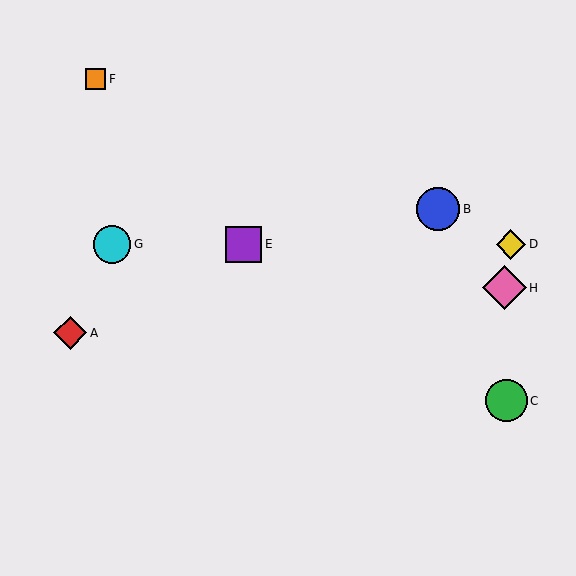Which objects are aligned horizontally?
Objects D, E, G are aligned horizontally.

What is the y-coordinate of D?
Object D is at y≈244.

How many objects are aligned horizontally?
3 objects (D, E, G) are aligned horizontally.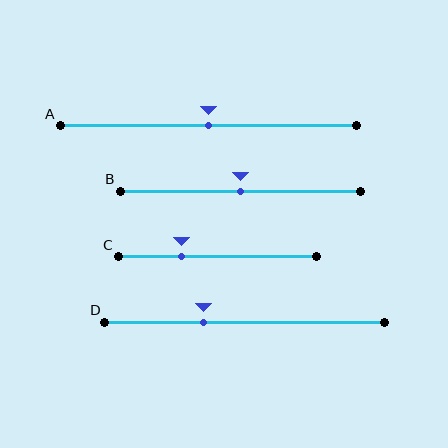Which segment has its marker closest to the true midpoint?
Segment A has its marker closest to the true midpoint.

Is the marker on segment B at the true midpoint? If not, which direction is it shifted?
Yes, the marker on segment B is at the true midpoint.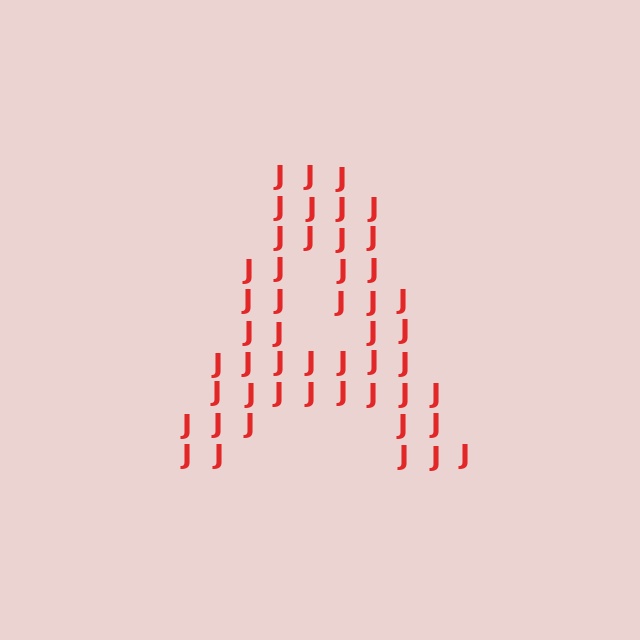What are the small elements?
The small elements are letter J's.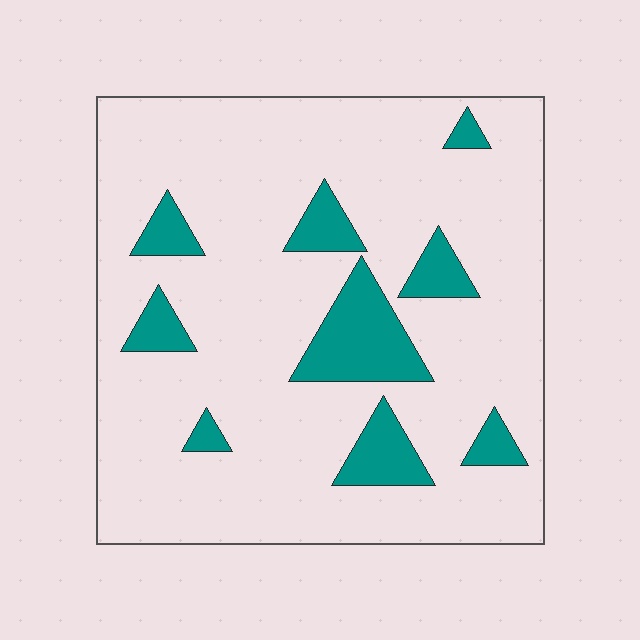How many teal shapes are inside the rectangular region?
9.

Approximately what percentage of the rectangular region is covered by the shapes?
Approximately 15%.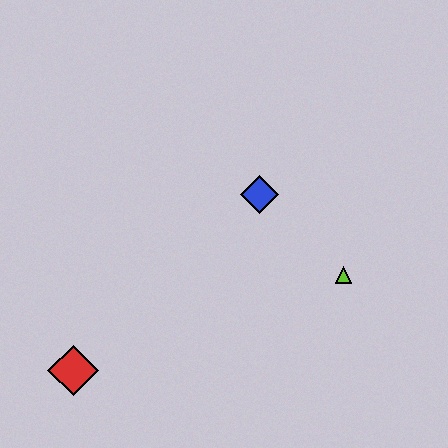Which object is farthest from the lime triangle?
The red diamond is farthest from the lime triangle.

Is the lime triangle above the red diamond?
Yes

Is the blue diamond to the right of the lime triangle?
No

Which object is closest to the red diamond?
The blue diamond is closest to the red diamond.